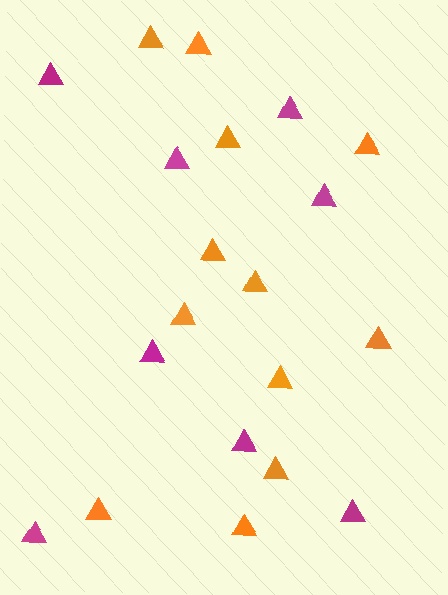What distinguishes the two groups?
There are 2 groups: one group of orange triangles (12) and one group of magenta triangles (8).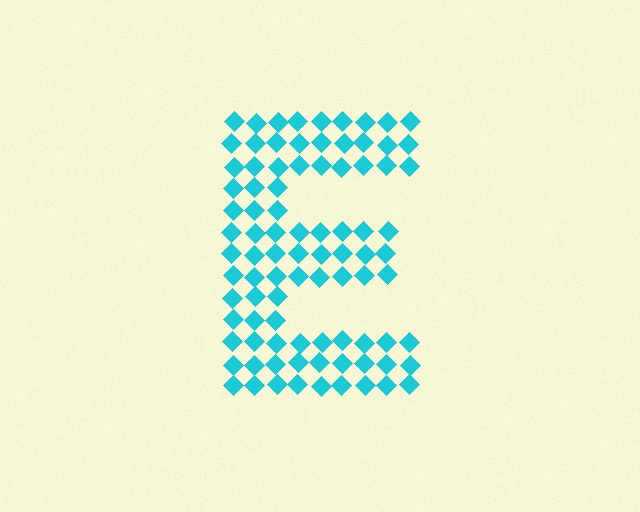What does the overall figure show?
The overall figure shows the letter E.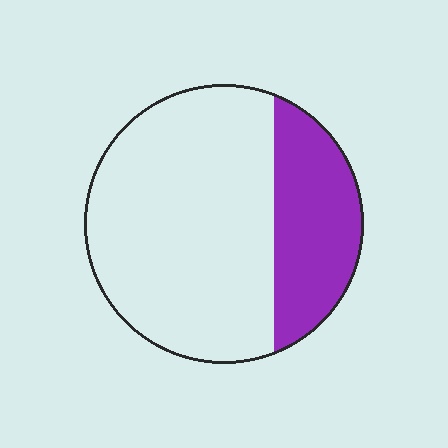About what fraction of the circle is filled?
About one quarter (1/4).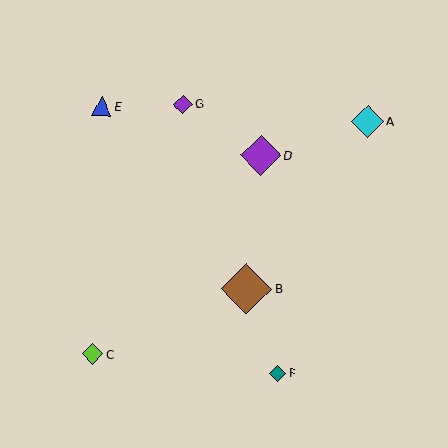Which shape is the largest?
The brown diamond (labeled B) is the largest.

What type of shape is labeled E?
Shape E is a blue triangle.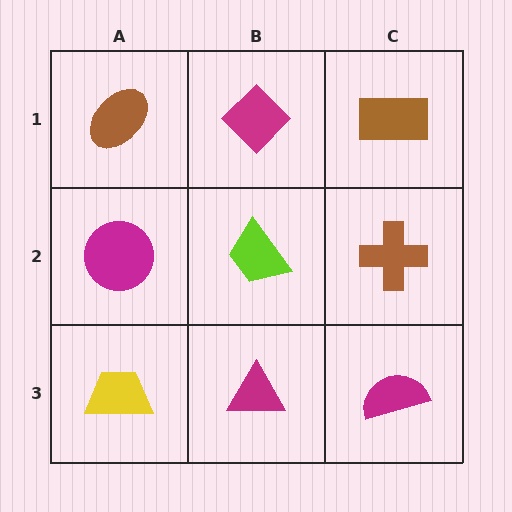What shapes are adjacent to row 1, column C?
A brown cross (row 2, column C), a magenta diamond (row 1, column B).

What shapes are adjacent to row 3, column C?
A brown cross (row 2, column C), a magenta triangle (row 3, column B).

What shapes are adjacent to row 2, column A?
A brown ellipse (row 1, column A), a yellow trapezoid (row 3, column A), a lime trapezoid (row 2, column B).